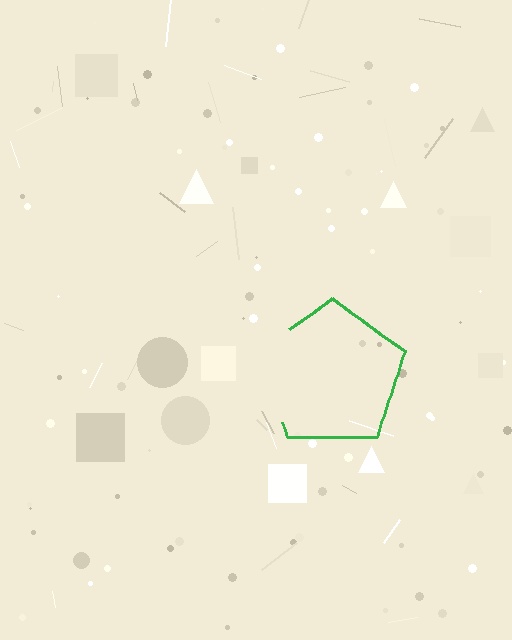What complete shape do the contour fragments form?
The contour fragments form a pentagon.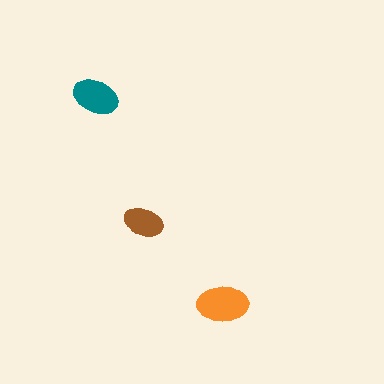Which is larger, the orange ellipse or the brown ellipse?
The orange one.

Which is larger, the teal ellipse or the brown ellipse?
The teal one.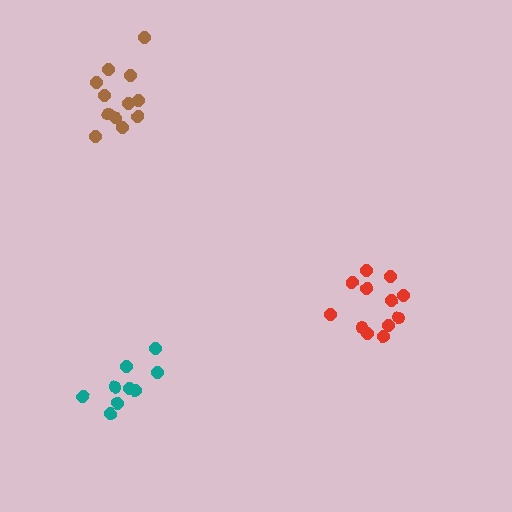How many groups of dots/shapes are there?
There are 3 groups.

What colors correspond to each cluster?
The clusters are colored: red, teal, brown.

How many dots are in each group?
Group 1: 12 dots, Group 2: 9 dots, Group 3: 12 dots (33 total).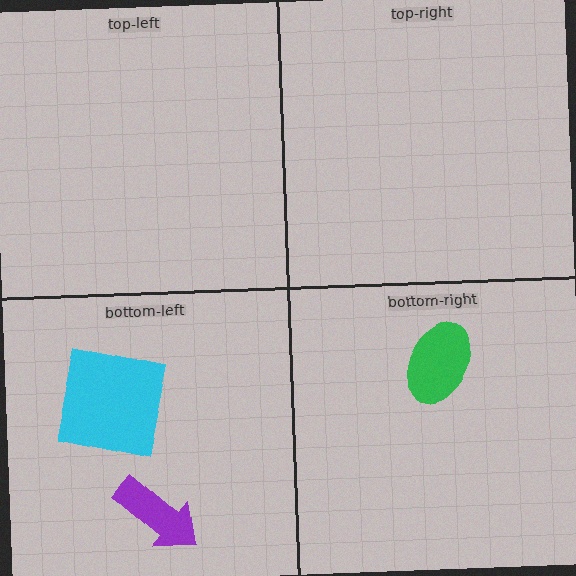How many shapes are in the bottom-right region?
1.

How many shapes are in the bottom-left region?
2.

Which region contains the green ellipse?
The bottom-right region.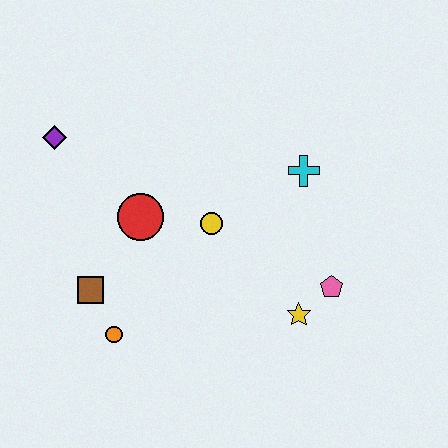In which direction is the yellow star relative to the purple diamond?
The yellow star is to the right of the purple diamond.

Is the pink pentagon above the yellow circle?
No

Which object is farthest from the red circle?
The pink pentagon is farthest from the red circle.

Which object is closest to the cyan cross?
The yellow circle is closest to the cyan cross.